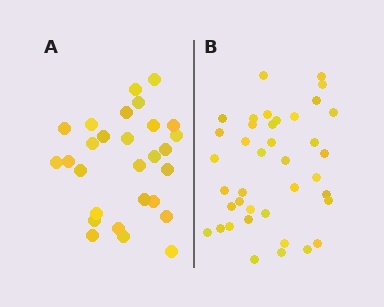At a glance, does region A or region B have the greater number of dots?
Region B (the right region) has more dots.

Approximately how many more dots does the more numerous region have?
Region B has roughly 12 or so more dots than region A.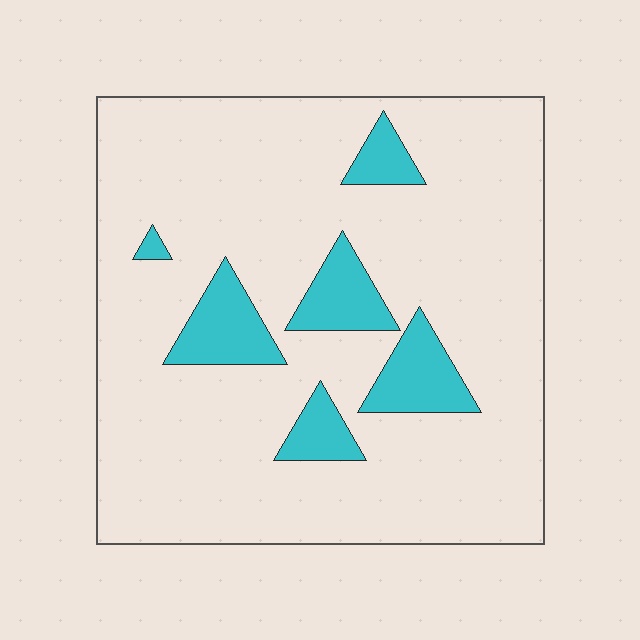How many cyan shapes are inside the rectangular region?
6.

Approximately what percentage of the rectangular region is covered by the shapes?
Approximately 15%.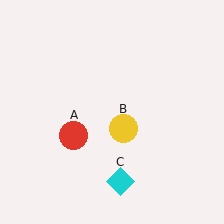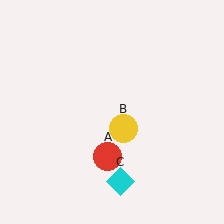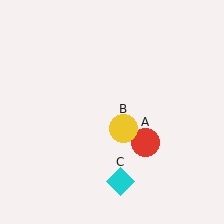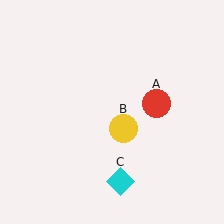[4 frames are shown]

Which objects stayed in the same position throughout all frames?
Yellow circle (object B) and cyan diamond (object C) remained stationary.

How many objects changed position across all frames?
1 object changed position: red circle (object A).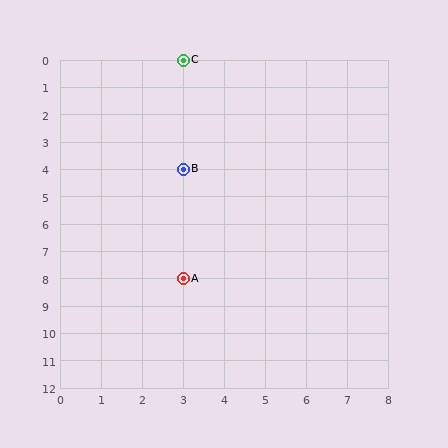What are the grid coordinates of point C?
Point C is at grid coordinates (3, 0).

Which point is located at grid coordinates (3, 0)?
Point C is at (3, 0).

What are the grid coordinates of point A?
Point A is at grid coordinates (3, 8).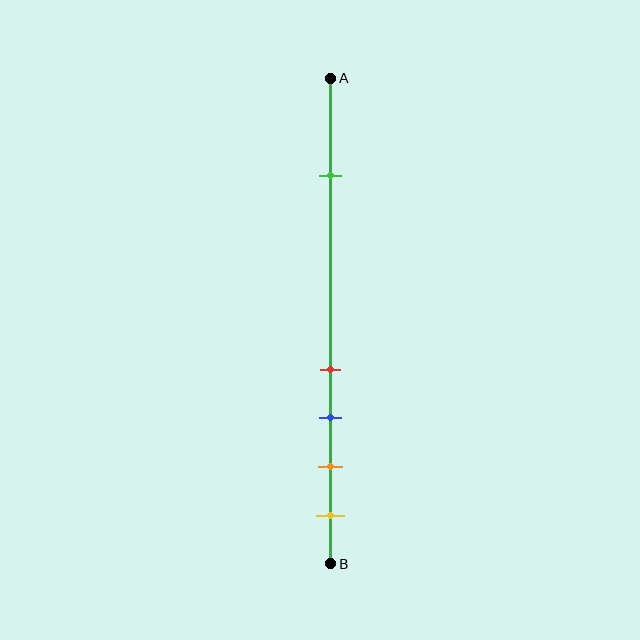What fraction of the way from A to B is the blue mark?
The blue mark is approximately 70% (0.7) of the way from A to B.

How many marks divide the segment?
There are 5 marks dividing the segment.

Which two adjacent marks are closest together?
The red and blue marks are the closest adjacent pair.